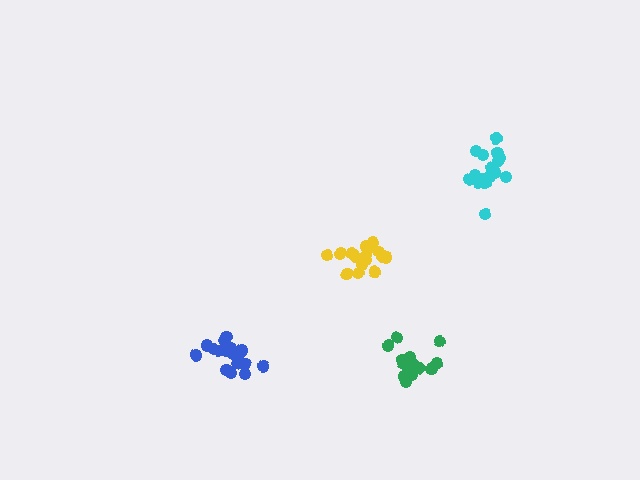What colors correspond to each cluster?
The clusters are colored: cyan, yellow, blue, green.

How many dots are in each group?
Group 1: 16 dots, Group 2: 16 dots, Group 3: 19 dots, Group 4: 15 dots (66 total).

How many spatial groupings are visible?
There are 4 spatial groupings.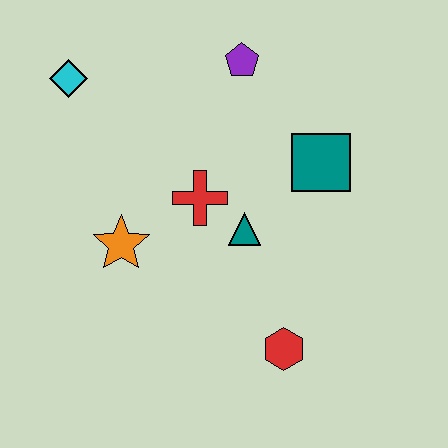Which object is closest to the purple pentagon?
The teal square is closest to the purple pentagon.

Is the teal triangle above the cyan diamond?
No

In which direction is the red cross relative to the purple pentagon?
The red cross is below the purple pentagon.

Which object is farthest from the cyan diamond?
The red hexagon is farthest from the cyan diamond.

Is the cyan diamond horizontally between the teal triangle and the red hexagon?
No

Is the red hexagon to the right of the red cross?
Yes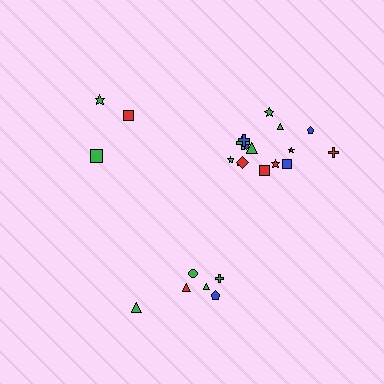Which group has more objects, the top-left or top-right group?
The top-right group.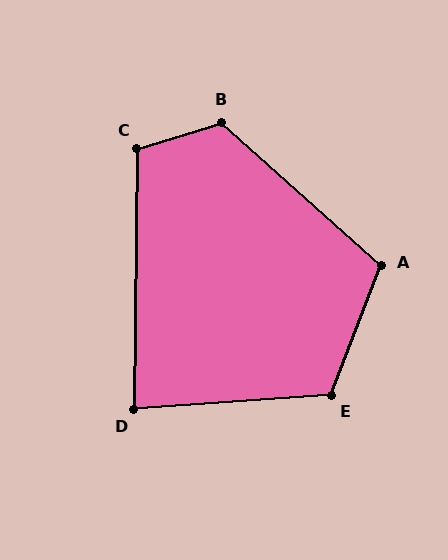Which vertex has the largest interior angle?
B, at approximately 121 degrees.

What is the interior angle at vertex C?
Approximately 108 degrees (obtuse).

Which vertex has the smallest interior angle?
D, at approximately 86 degrees.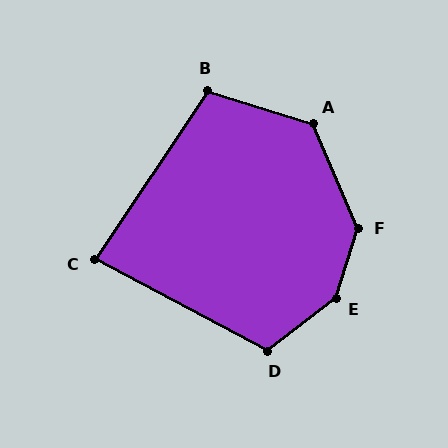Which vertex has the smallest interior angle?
C, at approximately 84 degrees.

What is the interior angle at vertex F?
Approximately 139 degrees (obtuse).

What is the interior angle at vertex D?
Approximately 114 degrees (obtuse).